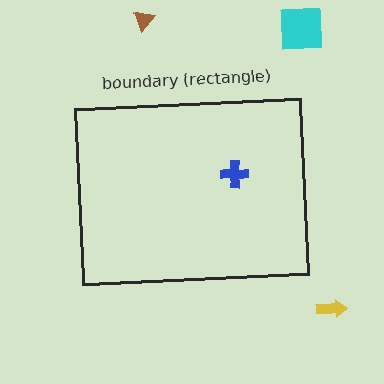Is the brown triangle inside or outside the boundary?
Outside.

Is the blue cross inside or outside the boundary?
Inside.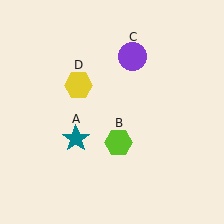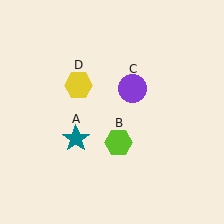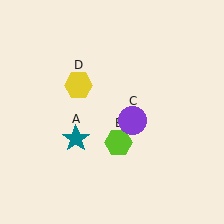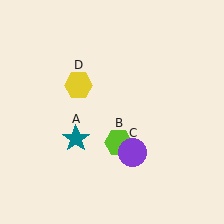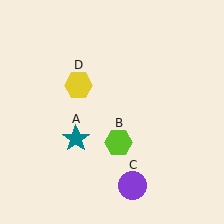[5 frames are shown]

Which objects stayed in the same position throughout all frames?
Teal star (object A) and lime hexagon (object B) and yellow hexagon (object D) remained stationary.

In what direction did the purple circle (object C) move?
The purple circle (object C) moved down.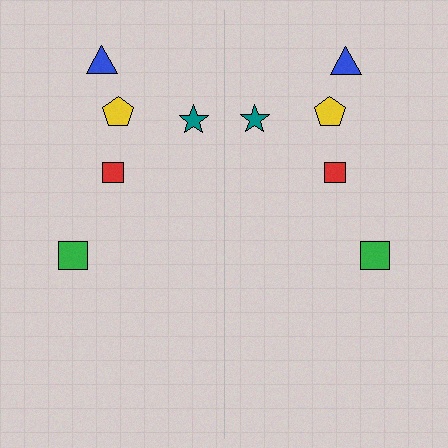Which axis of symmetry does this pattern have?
The pattern has a vertical axis of symmetry running through the center of the image.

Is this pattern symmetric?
Yes, this pattern has bilateral (reflection) symmetry.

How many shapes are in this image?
There are 10 shapes in this image.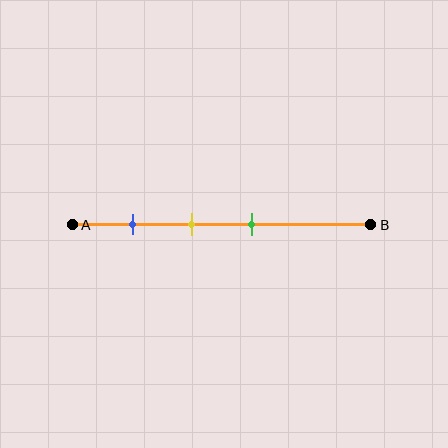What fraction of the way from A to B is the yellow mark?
The yellow mark is approximately 40% (0.4) of the way from A to B.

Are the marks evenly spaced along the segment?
Yes, the marks are approximately evenly spaced.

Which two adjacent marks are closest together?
The yellow and green marks are the closest adjacent pair.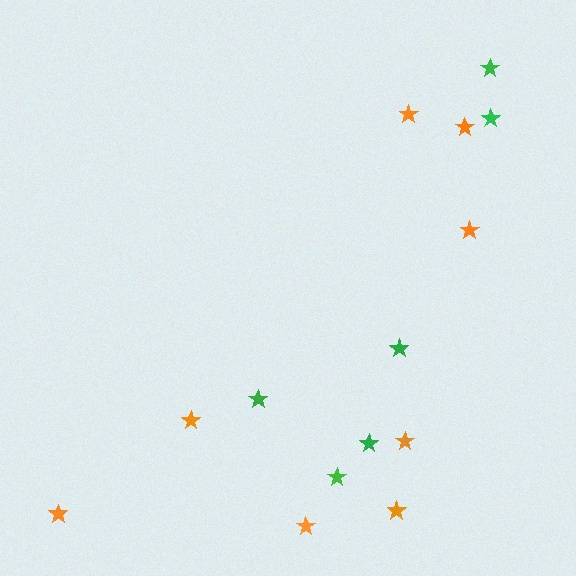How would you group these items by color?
There are 2 groups: one group of orange stars (8) and one group of green stars (6).